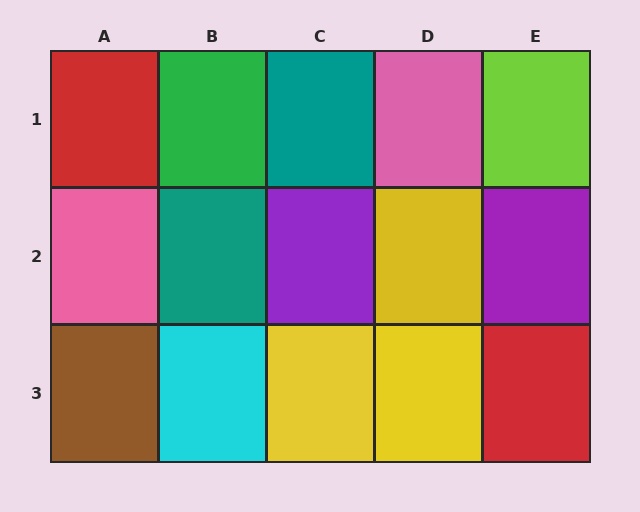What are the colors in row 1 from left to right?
Red, green, teal, pink, lime.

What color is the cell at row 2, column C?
Purple.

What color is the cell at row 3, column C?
Yellow.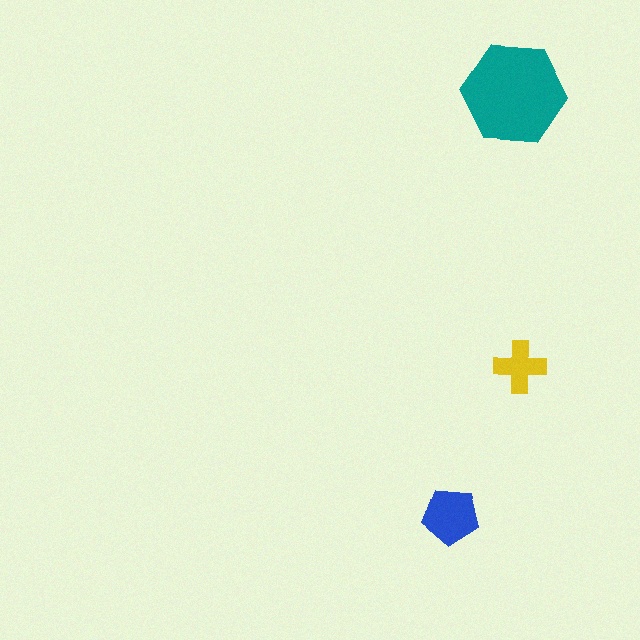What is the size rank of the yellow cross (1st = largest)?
3rd.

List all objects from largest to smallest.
The teal hexagon, the blue pentagon, the yellow cross.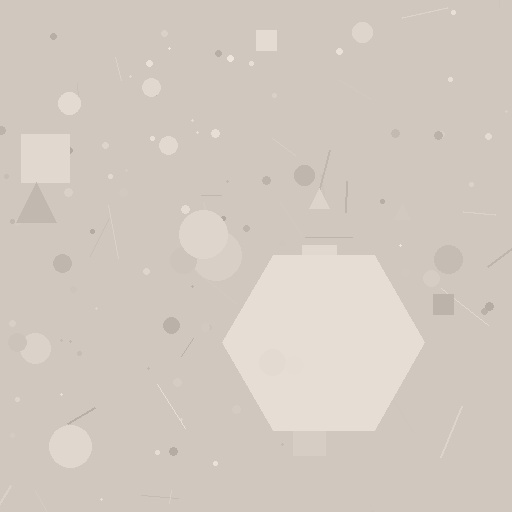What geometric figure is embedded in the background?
A hexagon is embedded in the background.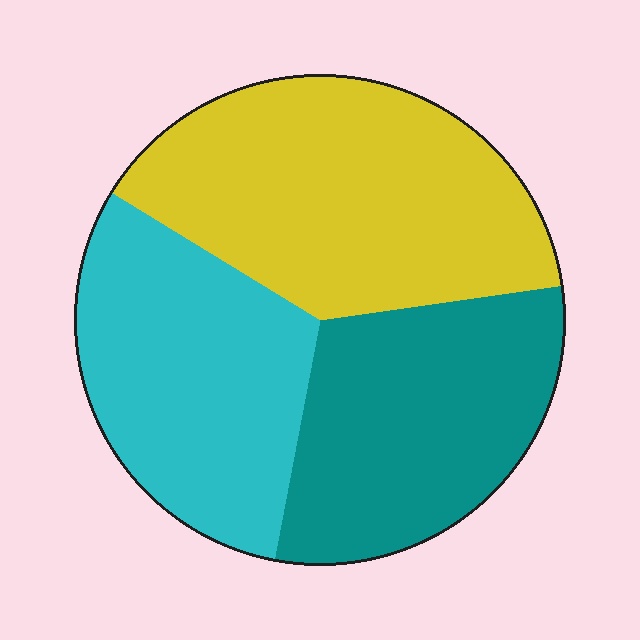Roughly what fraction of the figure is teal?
Teal takes up about one third (1/3) of the figure.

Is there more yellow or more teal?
Yellow.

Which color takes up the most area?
Yellow, at roughly 40%.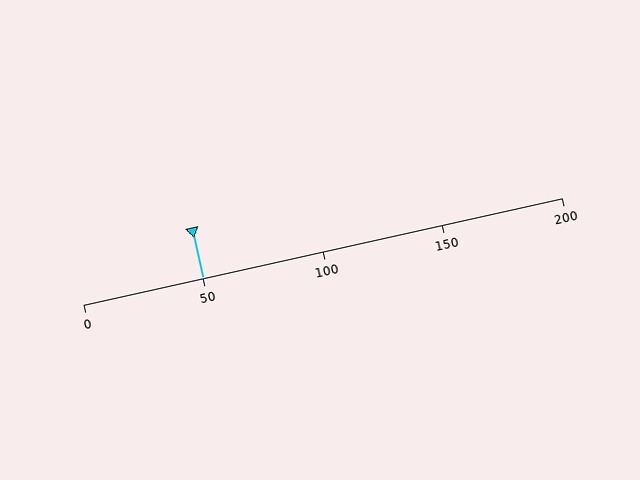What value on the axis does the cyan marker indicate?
The marker indicates approximately 50.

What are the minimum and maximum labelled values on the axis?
The axis runs from 0 to 200.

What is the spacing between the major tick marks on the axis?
The major ticks are spaced 50 apart.